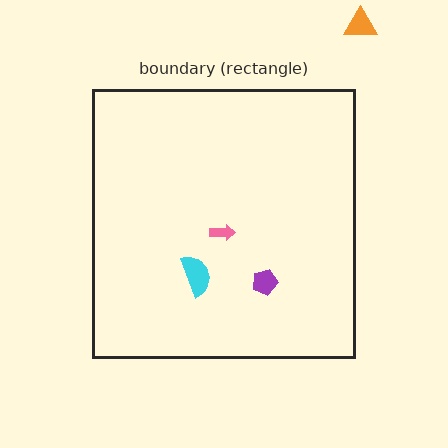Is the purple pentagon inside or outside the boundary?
Inside.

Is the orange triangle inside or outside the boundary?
Outside.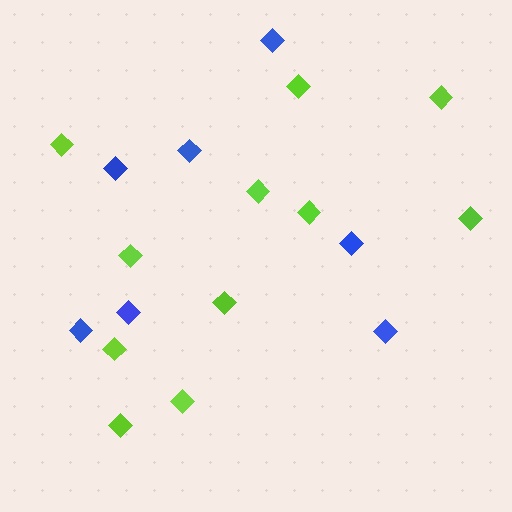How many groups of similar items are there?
There are 2 groups: one group of lime diamonds (11) and one group of blue diamonds (7).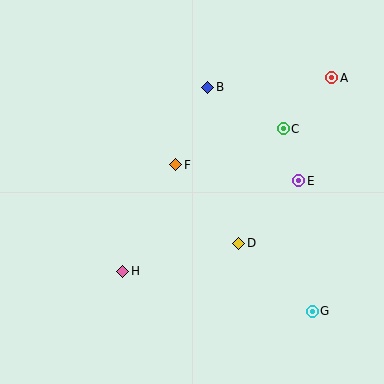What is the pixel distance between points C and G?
The distance between C and G is 185 pixels.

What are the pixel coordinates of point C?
Point C is at (283, 129).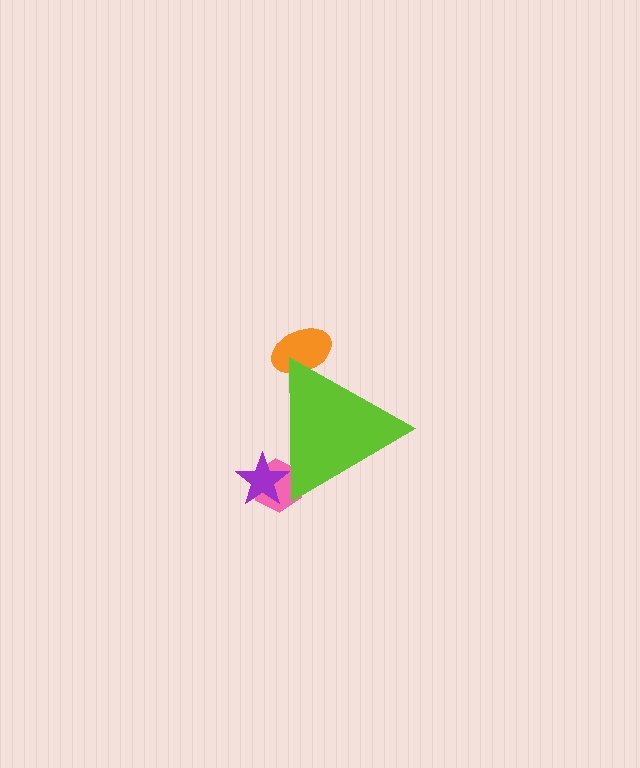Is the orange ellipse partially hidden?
Yes, the orange ellipse is partially hidden behind the lime triangle.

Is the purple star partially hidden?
Yes, the purple star is partially hidden behind the lime triangle.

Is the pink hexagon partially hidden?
Yes, the pink hexagon is partially hidden behind the lime triangle.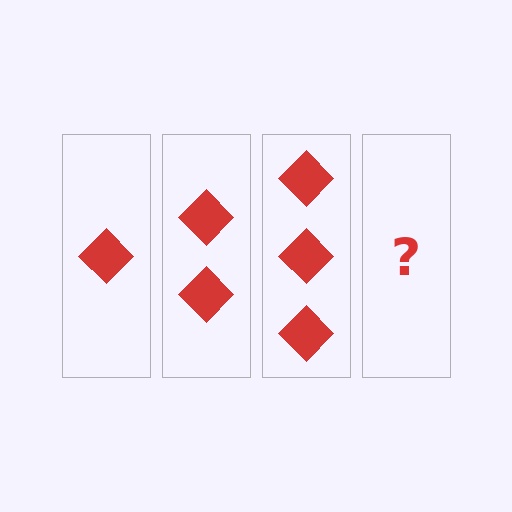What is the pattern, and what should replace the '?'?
The pattern is that each step adds one more diamond. The '?' should be 4 diamonds.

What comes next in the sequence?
The next element should be 4 diamonds.